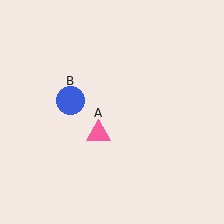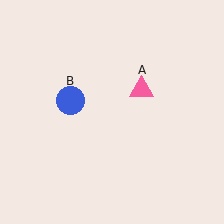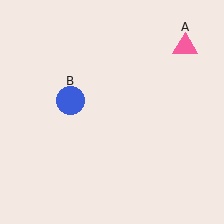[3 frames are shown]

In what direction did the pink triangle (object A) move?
The pink triangle (object A) moved up and to the right.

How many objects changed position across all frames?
1 object changed position: pink triangle (object A).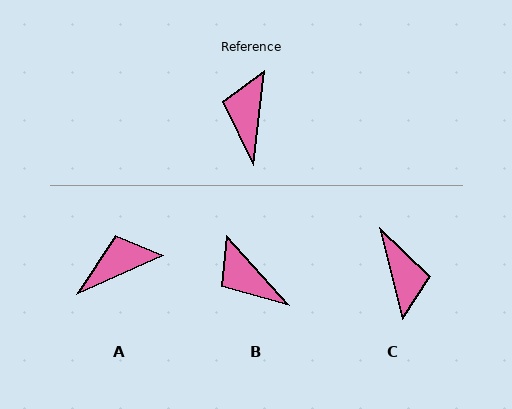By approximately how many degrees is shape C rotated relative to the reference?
Approximately 160 degrees clockwise.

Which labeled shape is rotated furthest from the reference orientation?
C, about 160 degrees away.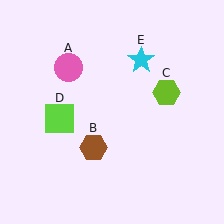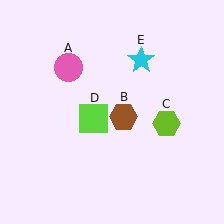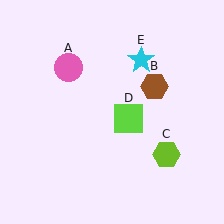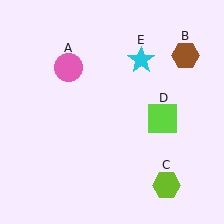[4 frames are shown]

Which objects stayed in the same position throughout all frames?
Pink circle (object A) and cyan star (object E) remained stationary.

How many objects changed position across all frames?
3 objects changed position: brown hexagon (object B), lime hexagon (object C), lime square (object D).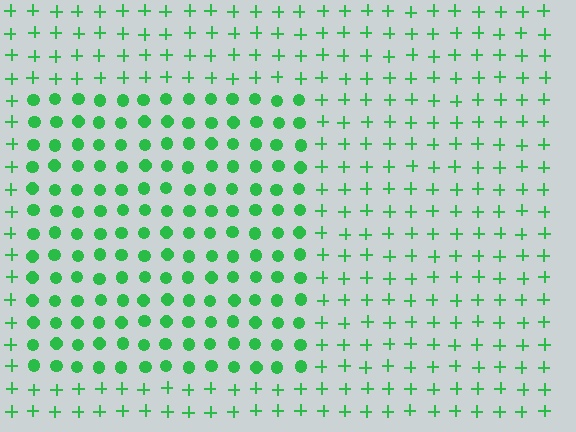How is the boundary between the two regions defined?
The boundary is defined by a change in element shape: circles inside vs. plus signs outside. All elements share the same color and spacing.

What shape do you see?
I see a rectangle.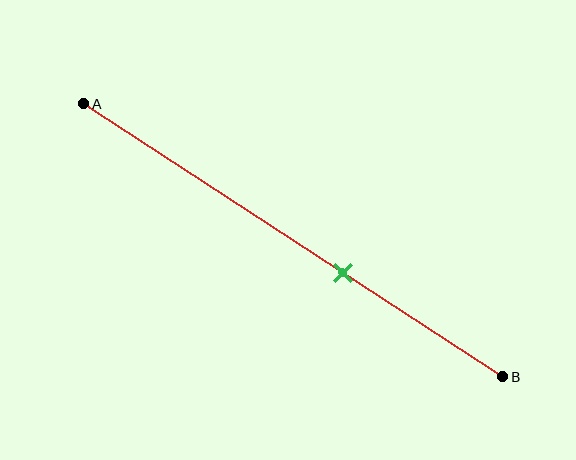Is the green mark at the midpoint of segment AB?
No, the mark is at about 60% from A, not at the 50% midpoint.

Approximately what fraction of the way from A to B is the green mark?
The green mark is approximately 60% of the way from A to B.